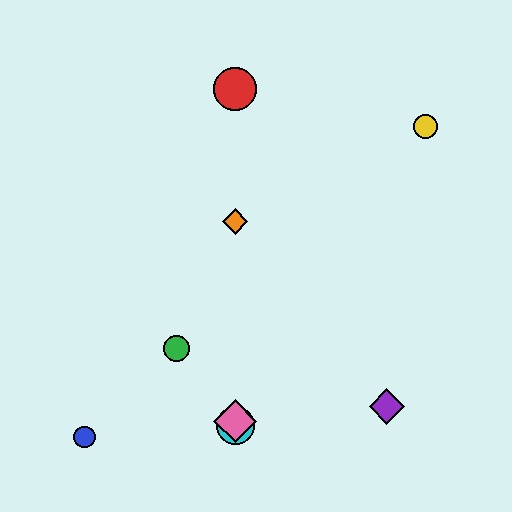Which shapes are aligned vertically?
The red circle, the orange diamond, the cyan circle, the pink diamond are aligned vertically.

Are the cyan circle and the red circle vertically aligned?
Yes, both are at x≈235.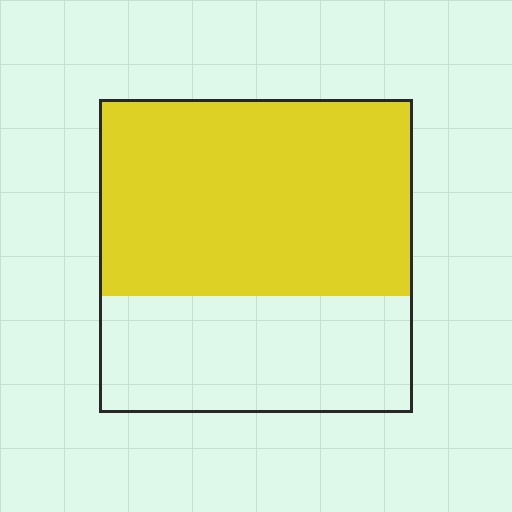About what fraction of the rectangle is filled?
About five eighths (5/8).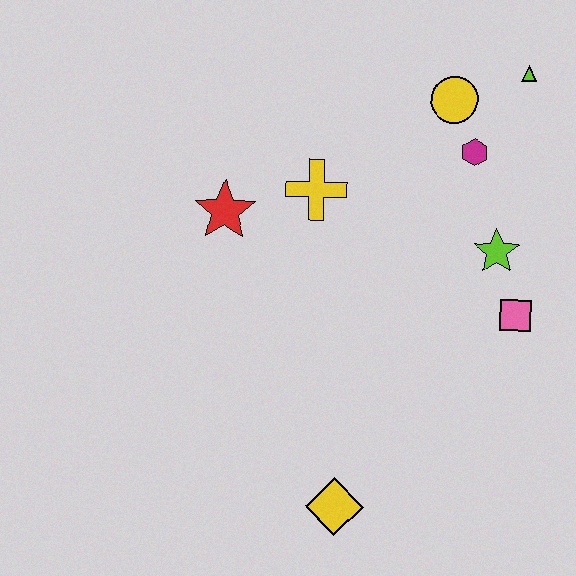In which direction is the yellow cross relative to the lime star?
The yellow cross is to the left of the lime star.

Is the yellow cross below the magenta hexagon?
Yes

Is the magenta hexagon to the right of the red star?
Yes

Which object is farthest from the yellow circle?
The yellow diamond is farthest from the yellow circle.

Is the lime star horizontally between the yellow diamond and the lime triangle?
Yes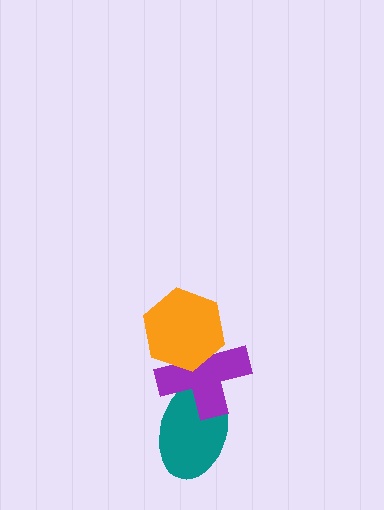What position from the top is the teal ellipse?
The teal ellipse is 3rd from the top.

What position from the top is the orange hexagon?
The orange hexagon is 1st from the top.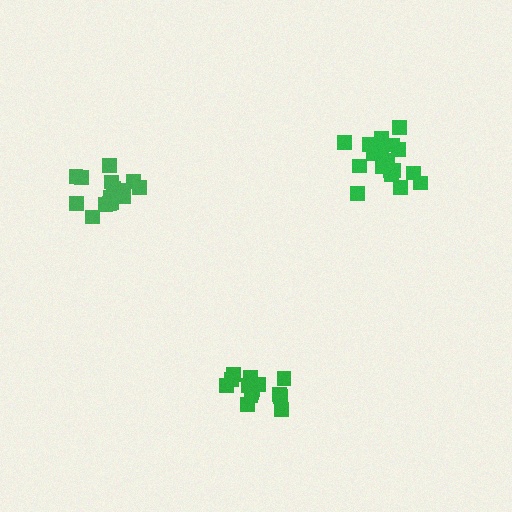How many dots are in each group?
Group 1: 18 dots, Group 2: 16 dots, Group 3: 14 dots (48 total).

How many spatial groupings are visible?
There are 3 spatial groupings.